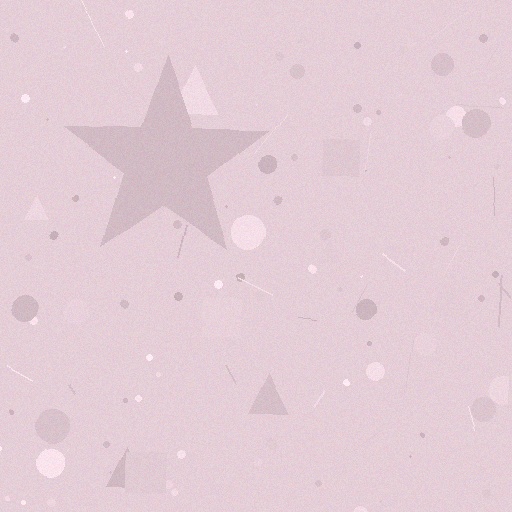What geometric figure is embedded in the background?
A star is embedded in the background.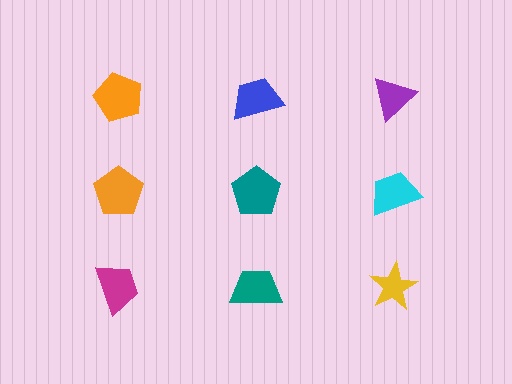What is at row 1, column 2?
A blue trapezoid.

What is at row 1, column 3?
A purple triangle.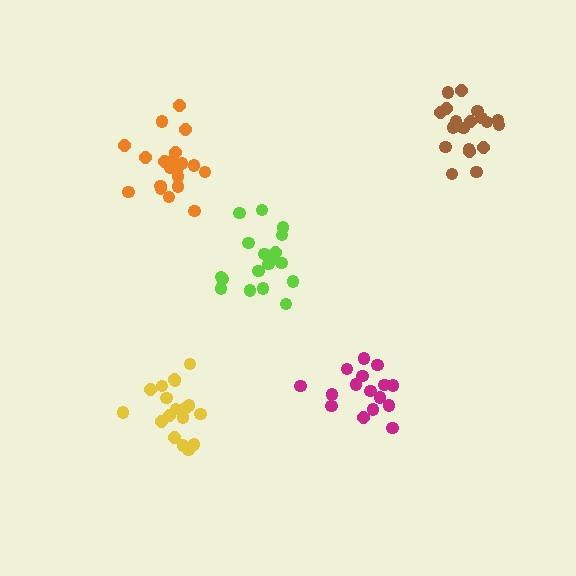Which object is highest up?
The brown cluster is topmost.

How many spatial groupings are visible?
There are 5 spatial groupings.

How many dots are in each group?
Group 1: 18 dots, Group 2: 16 dots, Group 3: 19 dots, Group 4: 18 dots, Group 5: 20 dots (91 total).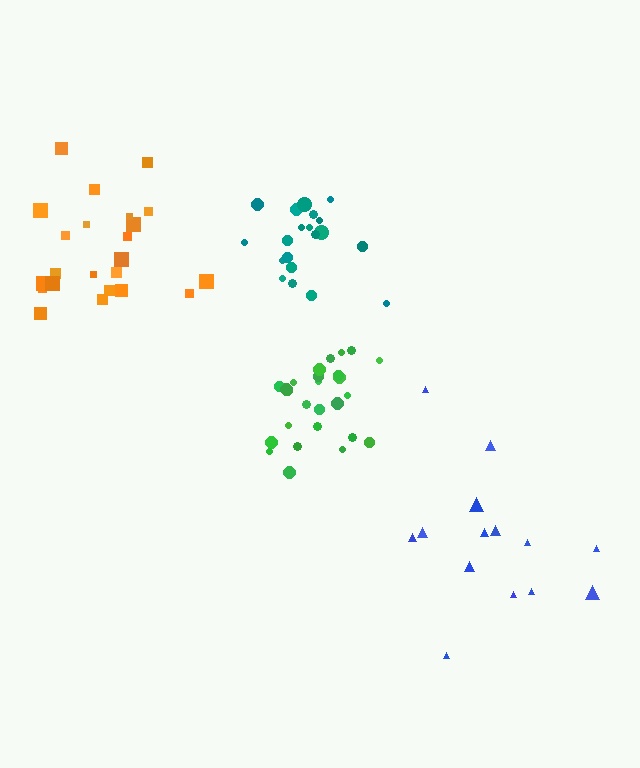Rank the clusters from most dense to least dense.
green, teal, orange, blue.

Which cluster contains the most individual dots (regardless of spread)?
Green (26).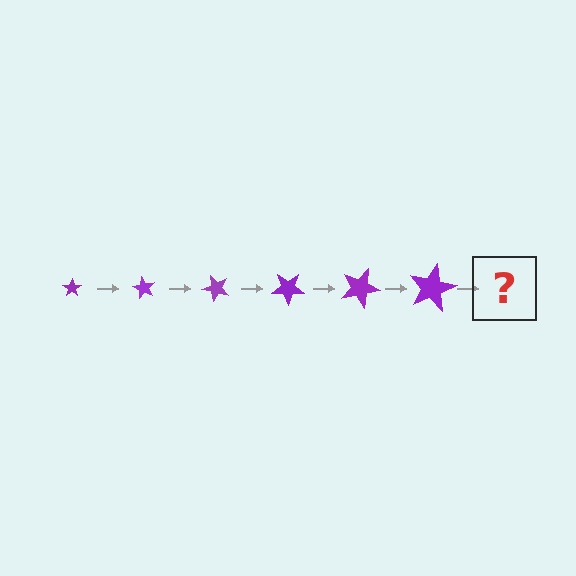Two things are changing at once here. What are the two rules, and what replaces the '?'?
The two rules are that the star grows larger each step and it rotates 60 degrees each step. The '?' should be a star, larger than the previous one and rotated 360 degrees from the start.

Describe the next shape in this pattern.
It should be a star, larger than the previous one and rotated 360 degrees from the start.